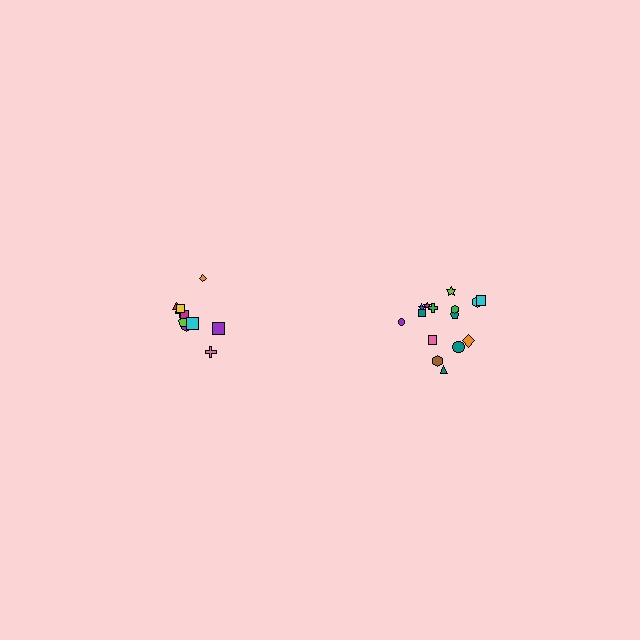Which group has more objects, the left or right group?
The right group.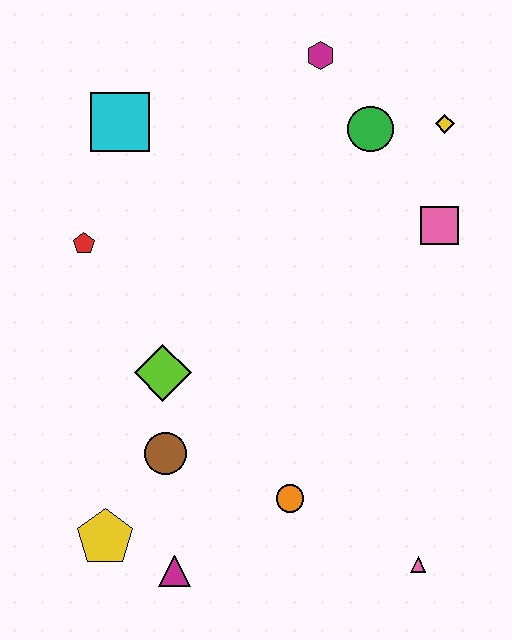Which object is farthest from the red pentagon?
The pink triangle is farthest from the red pentagon.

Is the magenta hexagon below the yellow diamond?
No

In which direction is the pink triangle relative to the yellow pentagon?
The pink triangle is to the right of the yellow pentagon.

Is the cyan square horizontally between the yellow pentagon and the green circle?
Yes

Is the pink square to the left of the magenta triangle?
No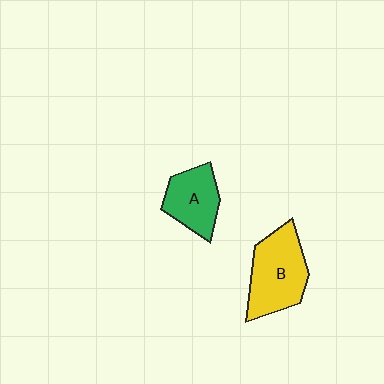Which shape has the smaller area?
Shape A (green).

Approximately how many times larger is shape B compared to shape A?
Approximately 1.4 times.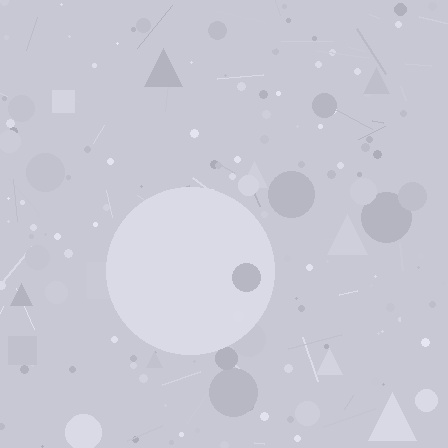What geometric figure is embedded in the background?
A circle is embedded in the background.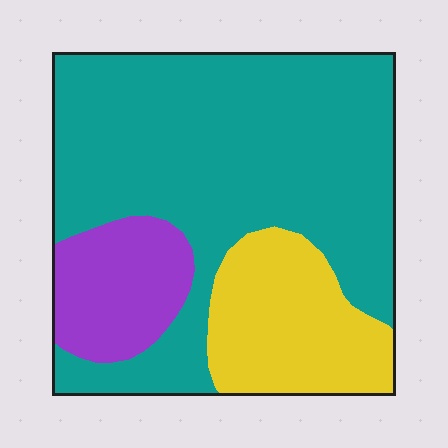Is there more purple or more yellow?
Yellow.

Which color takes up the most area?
Teal, at roughly 65%.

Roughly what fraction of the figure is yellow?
Yellow takes up less than a quarter of the figure.